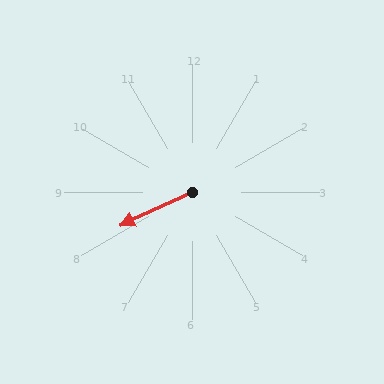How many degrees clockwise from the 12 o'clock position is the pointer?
Approximately 245 degrees.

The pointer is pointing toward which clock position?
Roughly 8 o'clock.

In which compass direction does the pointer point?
Southwest.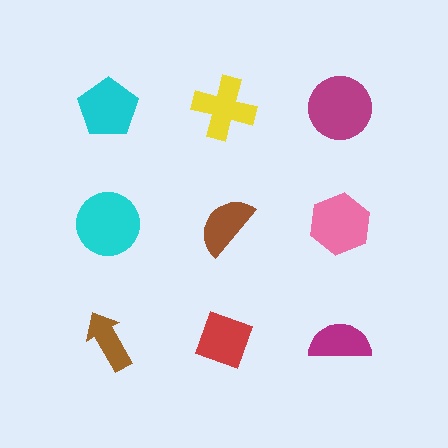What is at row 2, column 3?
A pink hexagon.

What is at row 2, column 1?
A cyan circle.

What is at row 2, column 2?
A brown semicircle.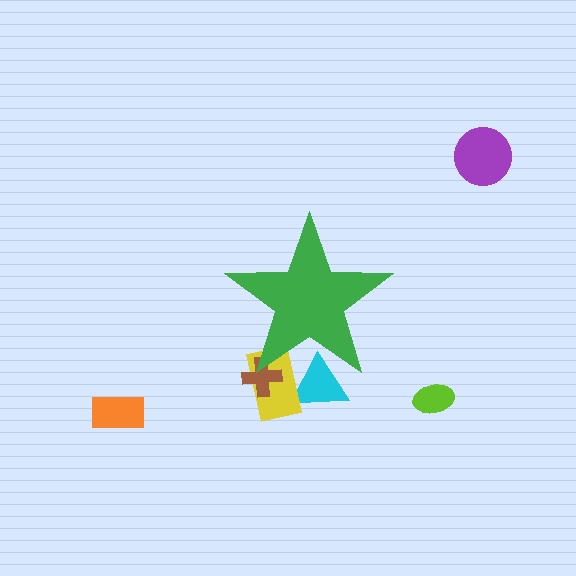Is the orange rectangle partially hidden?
No, the orange rectangle is fully visible.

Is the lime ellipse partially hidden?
No, the lime ellipse is fully visible.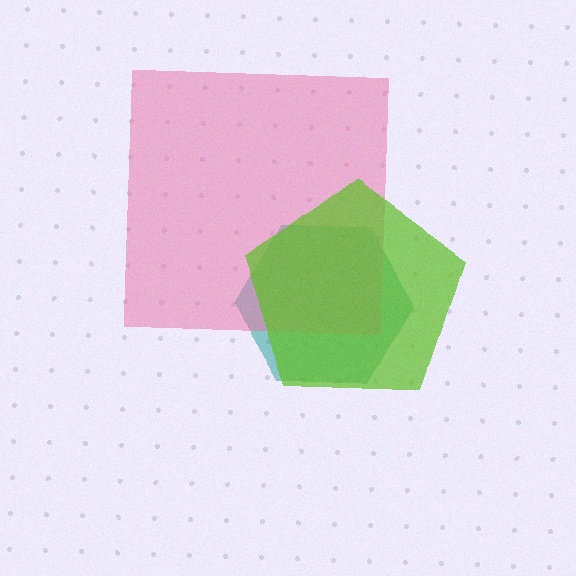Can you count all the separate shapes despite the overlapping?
Yes, there are 3 separate shapes.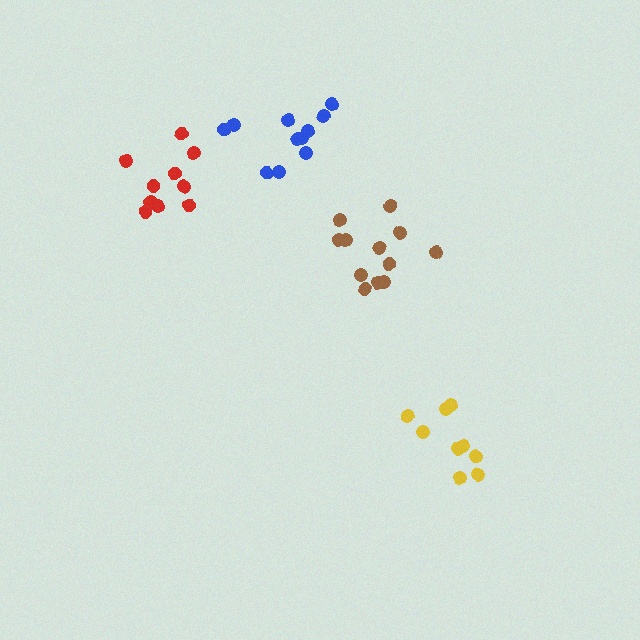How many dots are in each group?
Group 1: 9 dots, Group 2: 10 dots, Group 3: 12 dots, Group 4: 11 dots (42 total).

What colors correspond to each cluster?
The clusters are colored: yellow, red, brown, blue.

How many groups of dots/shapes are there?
There are 4 groups.